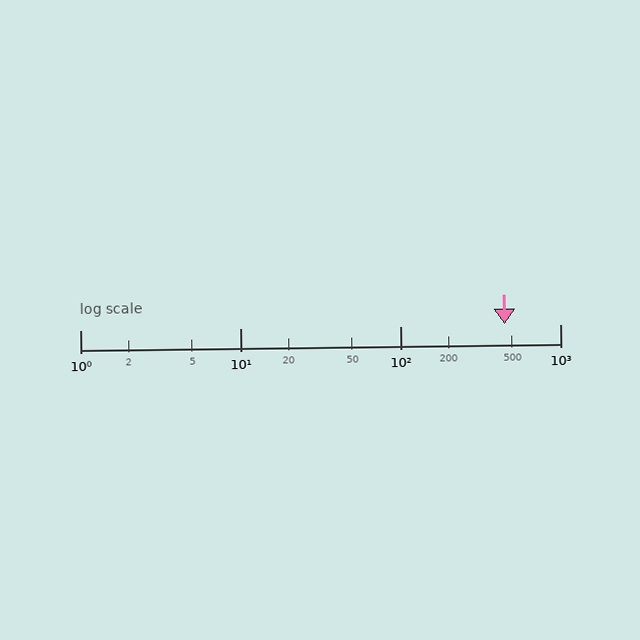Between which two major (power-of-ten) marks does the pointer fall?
The pointer is between 100 and 1000.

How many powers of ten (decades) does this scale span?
The scale spans 3 decades, from 1 to 1000.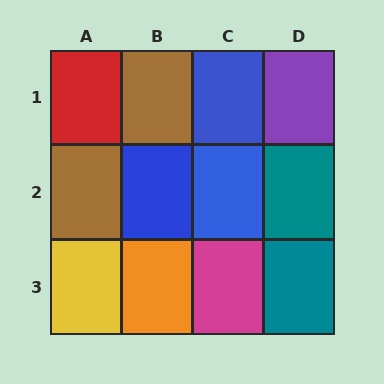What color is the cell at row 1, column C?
Blue.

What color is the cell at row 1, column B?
Brown.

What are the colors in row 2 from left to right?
Brown, blue, blue, teal.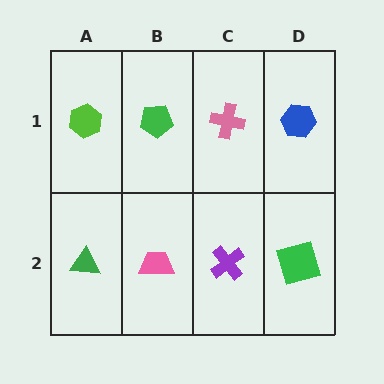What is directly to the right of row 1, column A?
A green pentagon.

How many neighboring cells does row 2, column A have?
2.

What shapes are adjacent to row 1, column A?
A green triangle (row 2, column A), a green pentagon (row 1, column B).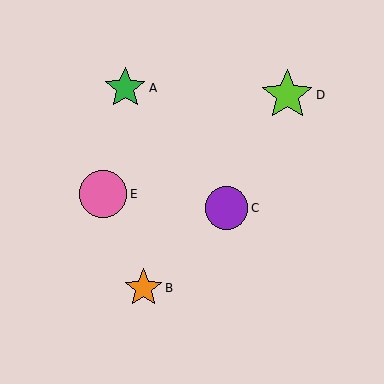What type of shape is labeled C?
Shape C is a purple circle.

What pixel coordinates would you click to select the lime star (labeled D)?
Click at (287, 95) to select the lime star D.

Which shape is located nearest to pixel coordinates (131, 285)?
The orange star (labeled B) at (143, 288) is nearest to that location.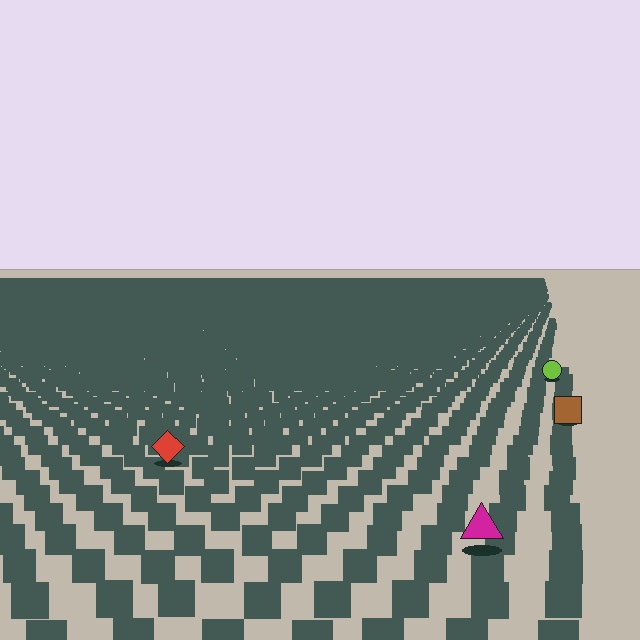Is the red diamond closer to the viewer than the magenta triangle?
No. The magenta triangle is closer — you can tell from the texture gradient: the ground texture is coarser near it.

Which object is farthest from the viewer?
The lime circle is farthest from the viewer. It appears smaller and the ground texture around it is denser.